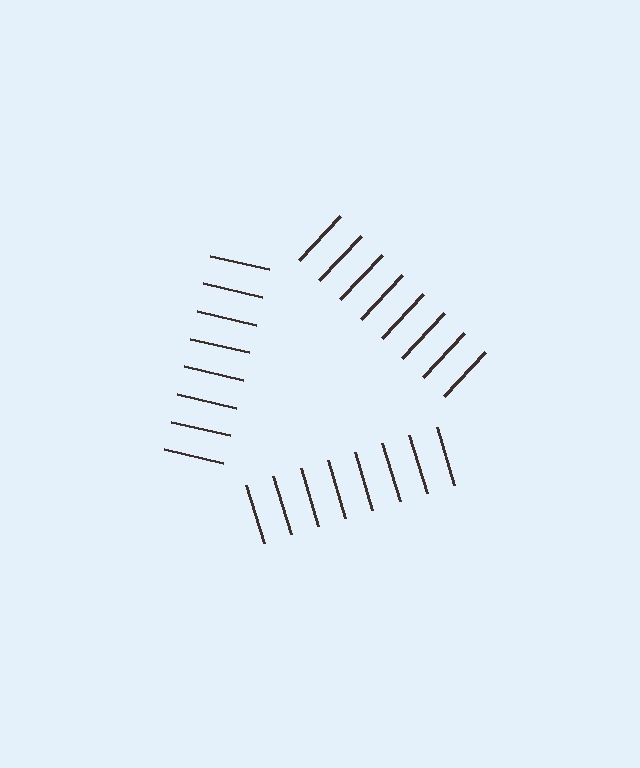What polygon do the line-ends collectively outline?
An illusory triangle — the line segments terminate on its edges but no continuous stroke is drawn.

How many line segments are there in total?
24 — 8 along each of the 3 edges.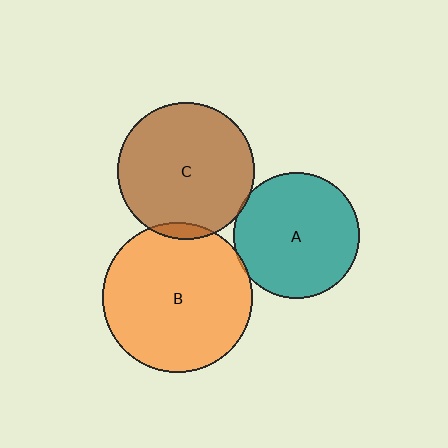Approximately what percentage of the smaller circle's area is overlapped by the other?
Approximately 5%.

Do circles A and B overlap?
Yes.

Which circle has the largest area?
Circle B (orange).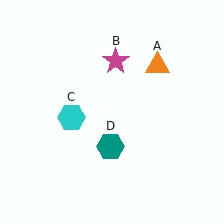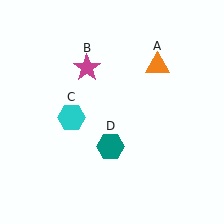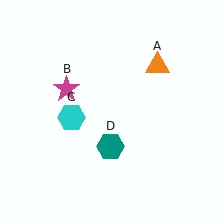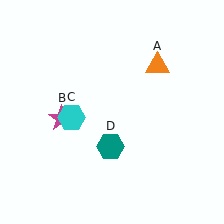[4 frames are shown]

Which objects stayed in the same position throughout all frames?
Orange triangle (object A) and cyan hexagon (object C) and teal hexagon (object D) remained stationary.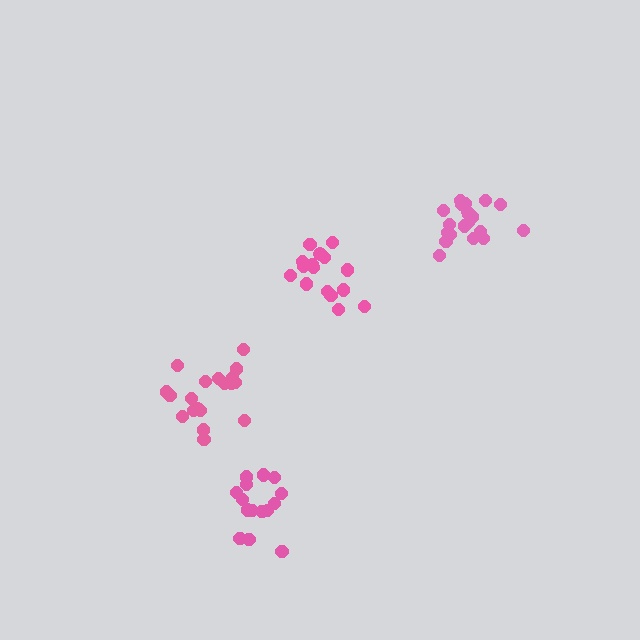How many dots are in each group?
Group 1: 16 dots, Group 2: 20 dots, Group 3: 20 dots, Group 4: 15 dots (71 total).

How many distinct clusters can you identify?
There are 4 distinct clusters.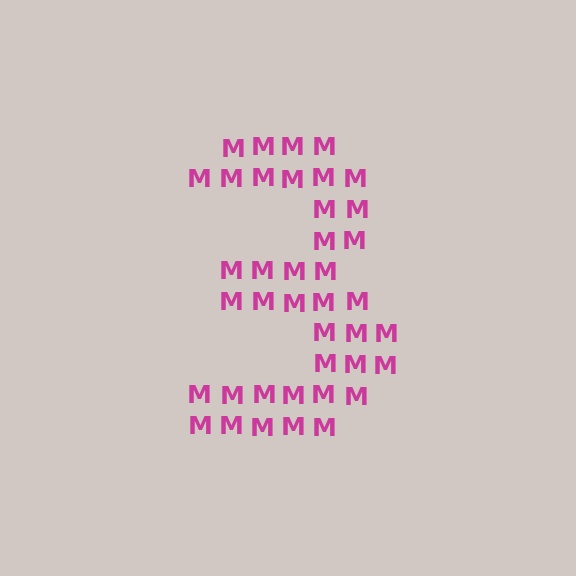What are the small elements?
The small elements are letter M's.